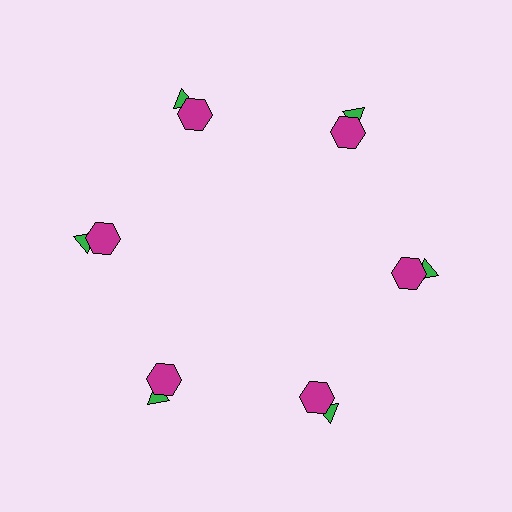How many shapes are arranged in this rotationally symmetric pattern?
There are 12 shapes, arranged in 6 groups of 2.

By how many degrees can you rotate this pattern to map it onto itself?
The pattern maps onto itself every 60 degrees of rotation.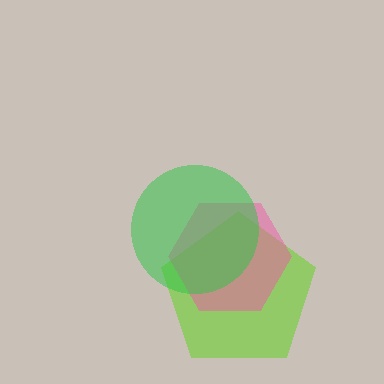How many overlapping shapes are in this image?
There are 3 overlapping shapes in the image.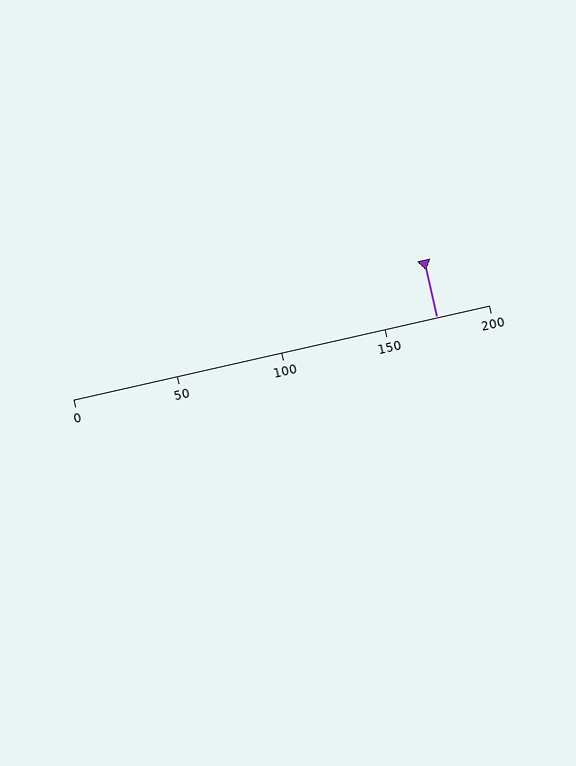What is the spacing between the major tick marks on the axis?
The major ticks are spaced 50 apart.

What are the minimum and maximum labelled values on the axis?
The axis runs from 0 to 200.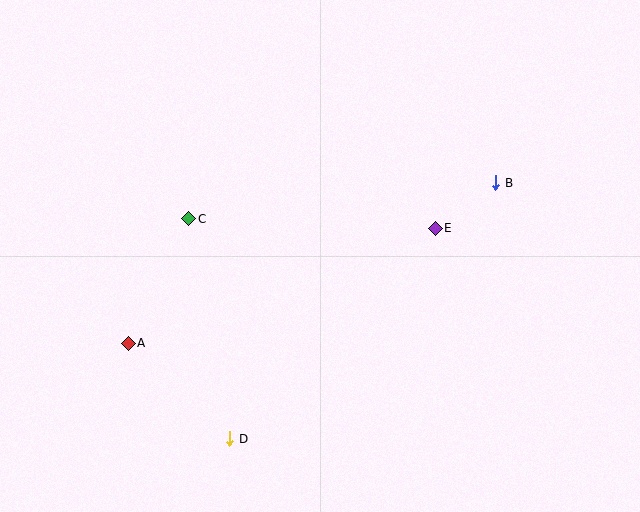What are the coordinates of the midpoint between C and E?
The midpoint between C and E is at (312, 223).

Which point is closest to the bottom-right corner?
Point E is closest to the bottom-right corner.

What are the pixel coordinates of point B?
Point B is at (496, 183).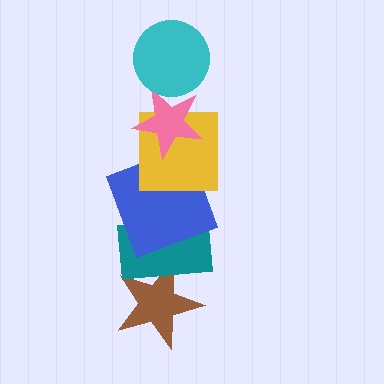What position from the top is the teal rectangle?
The teal rectangle is 5th from the top.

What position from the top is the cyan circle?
The cyan circle is 1st from the top.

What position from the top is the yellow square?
The yellow square is 3rd from the top.